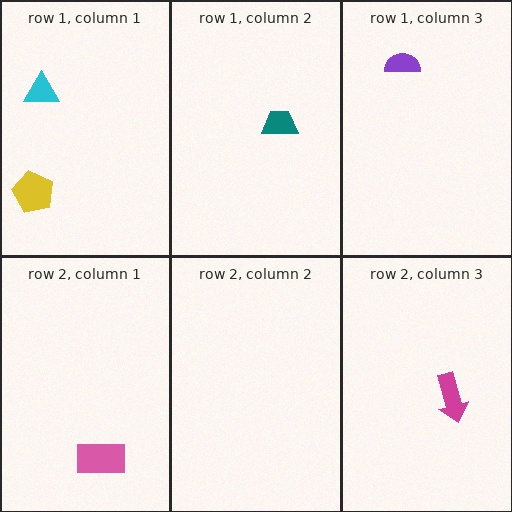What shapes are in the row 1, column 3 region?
The purple semicircle.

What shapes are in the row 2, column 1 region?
The pink rectangle.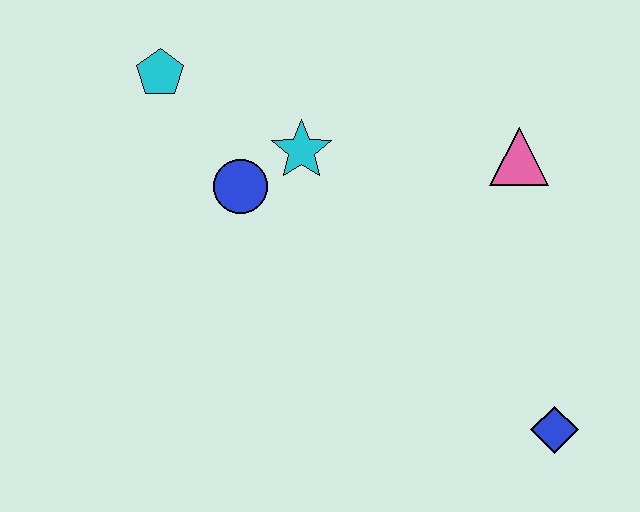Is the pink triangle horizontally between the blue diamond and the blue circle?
Yes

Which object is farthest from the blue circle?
The blue diamond is farthest from the blue circle.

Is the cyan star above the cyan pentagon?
No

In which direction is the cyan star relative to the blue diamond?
The cyan star is above the blue diamond.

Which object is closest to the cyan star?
The blue circle is closest to the cyan star.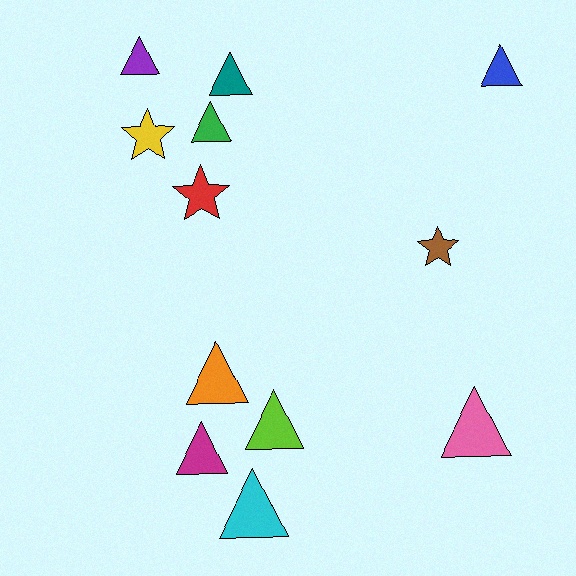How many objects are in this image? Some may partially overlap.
There are 12 objects.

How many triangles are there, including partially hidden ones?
There are 9 triangles.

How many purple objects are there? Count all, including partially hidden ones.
There is 1 purple object.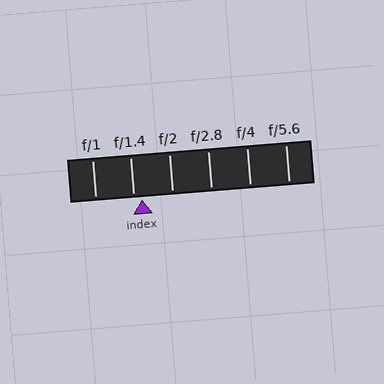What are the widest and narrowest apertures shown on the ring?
The widest aperture shown is f/1 and the narrowest is f/5.6.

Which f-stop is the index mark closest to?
The index mark is closest to f/1.4.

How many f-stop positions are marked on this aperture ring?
There are 6 f-stop positions marked.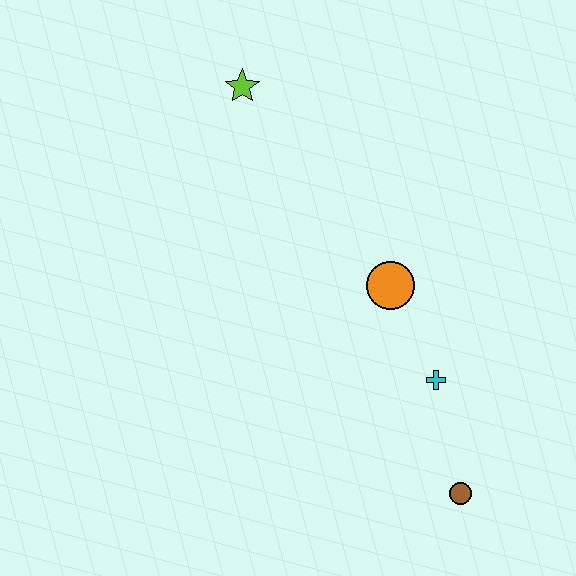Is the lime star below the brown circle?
No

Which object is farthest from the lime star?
The brown circle is farthest from the lime star.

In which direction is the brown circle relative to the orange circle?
The brown circle is below the orange circle.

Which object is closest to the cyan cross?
The orange circle is closest to the cyan cross.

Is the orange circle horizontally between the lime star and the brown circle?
Yes